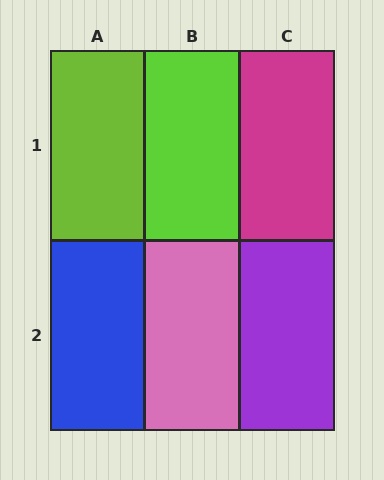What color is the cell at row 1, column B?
Lime.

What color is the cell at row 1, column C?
Magenta.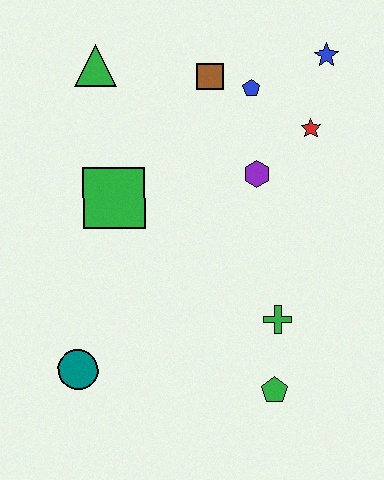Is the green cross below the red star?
Yes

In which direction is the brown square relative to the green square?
The brown square is above the green square.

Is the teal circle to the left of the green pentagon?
Yes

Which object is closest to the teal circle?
The green square is closest to the teal circle.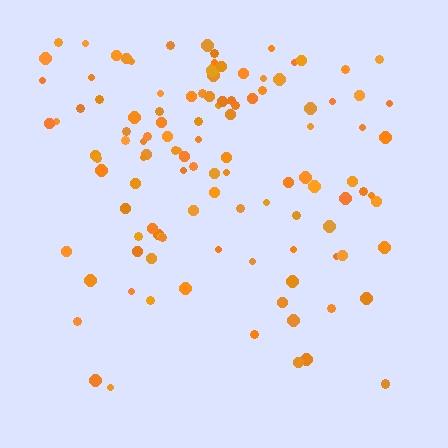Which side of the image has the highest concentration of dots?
The top.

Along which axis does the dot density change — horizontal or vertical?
Vertical.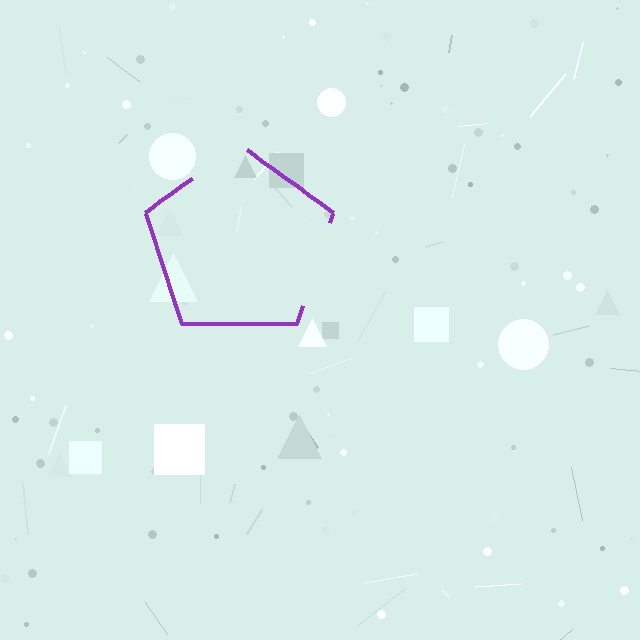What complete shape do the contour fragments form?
The contour fragments form a pentagon.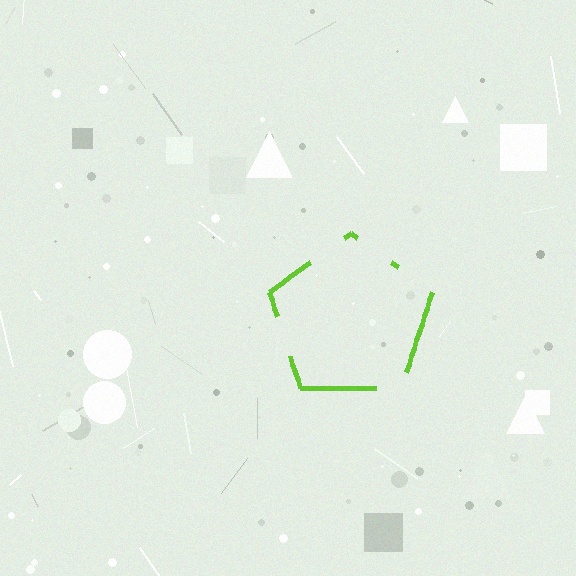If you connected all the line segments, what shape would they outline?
They would outline a pentagon.